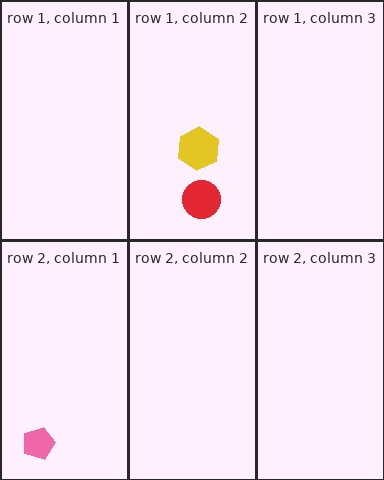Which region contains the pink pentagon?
The row 2, column 1 region.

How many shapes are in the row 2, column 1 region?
1.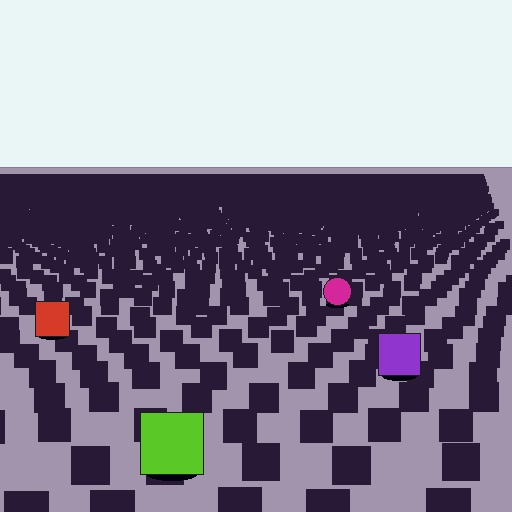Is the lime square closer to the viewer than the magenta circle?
Yes. The lime square is closer — you can tell from the texture gradient: the ground texture is coarser near it.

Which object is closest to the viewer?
The lime square is closest. The texture marks near it are larger and more spread out.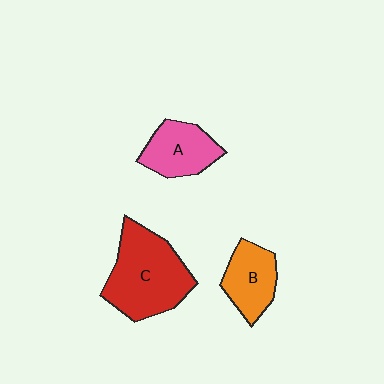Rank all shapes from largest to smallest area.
From largest to smallest: C (red), A (pink), B (orange).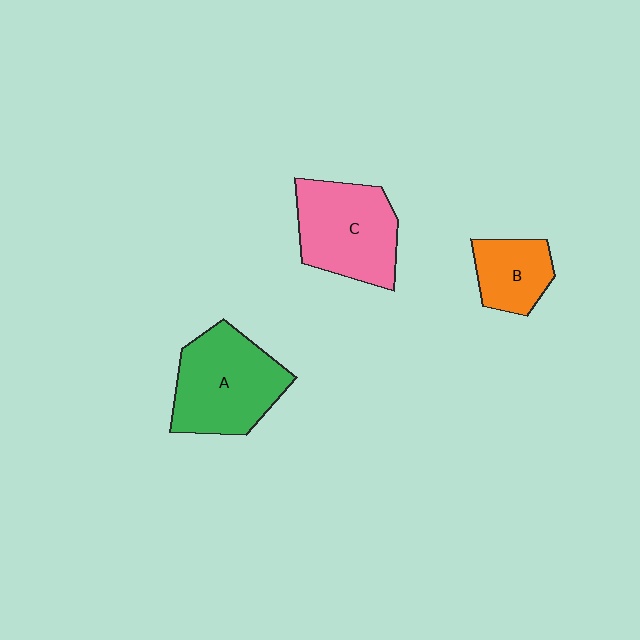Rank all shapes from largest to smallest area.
From largest to smallest: A (green), C (pink), B (orange).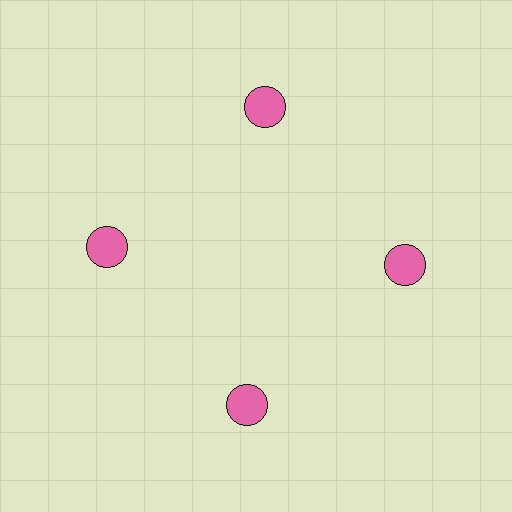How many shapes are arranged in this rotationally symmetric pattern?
There are 4 shapes, arranged in 4 groups of 1.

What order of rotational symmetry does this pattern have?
This pattern has 4-fold rotational symmetry.